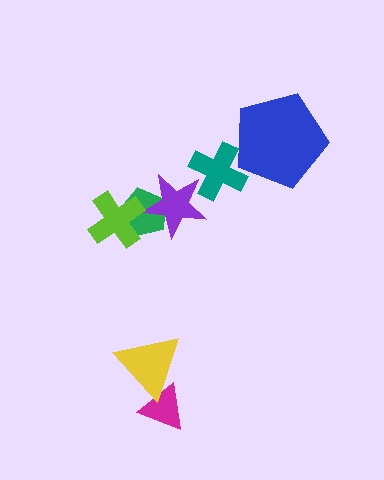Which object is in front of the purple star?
The teal cross is in front of the purple star.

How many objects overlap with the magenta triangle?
1 object overlaps with the magenta triangle.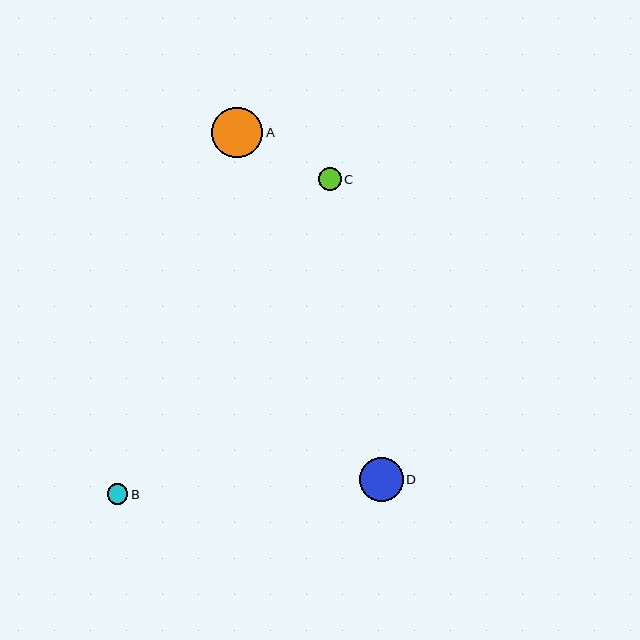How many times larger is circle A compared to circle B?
Circle A is approximately 2.5 times the size of circle B.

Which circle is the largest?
Circle A is the largest with a size of approximately 51 pixels.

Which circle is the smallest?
Circle B is the smallest with a size of approximately 20 pixels.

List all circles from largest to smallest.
From largest to smallest: A, D, C, B.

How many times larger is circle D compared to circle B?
Circle D is approximately 2.1 times the size of circle B.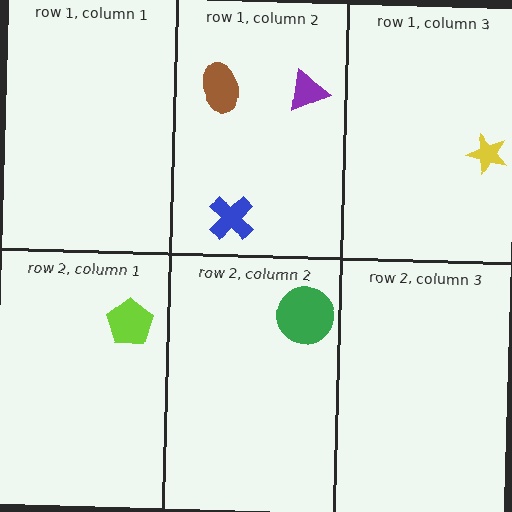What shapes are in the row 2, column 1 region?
The lime pentagon.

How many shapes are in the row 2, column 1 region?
1.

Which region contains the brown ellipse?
The row 1, column 2 region.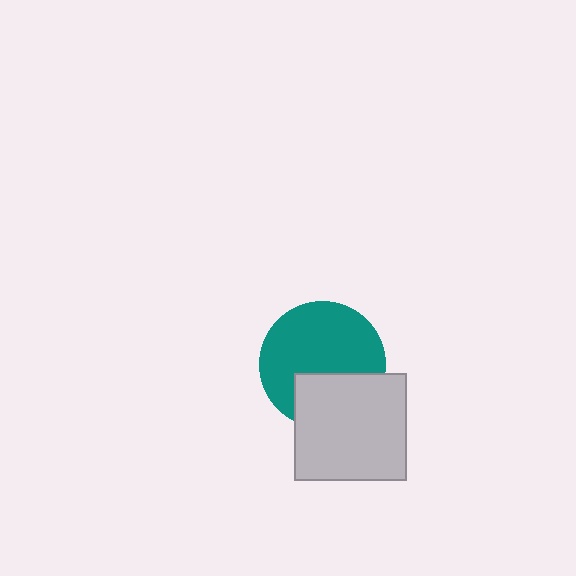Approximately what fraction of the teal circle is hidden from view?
Roughly 32% of the teal circle is hidden behind the light gray rectangle.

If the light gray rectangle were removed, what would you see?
You would see the complete teal circle.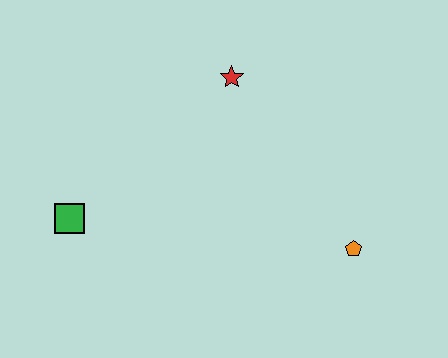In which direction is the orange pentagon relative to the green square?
The orange pentagon is to the right of the green square.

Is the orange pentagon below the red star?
Yes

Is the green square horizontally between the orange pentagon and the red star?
No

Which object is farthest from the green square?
The orange pentagon is farthest from the green square.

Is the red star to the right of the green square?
Yes